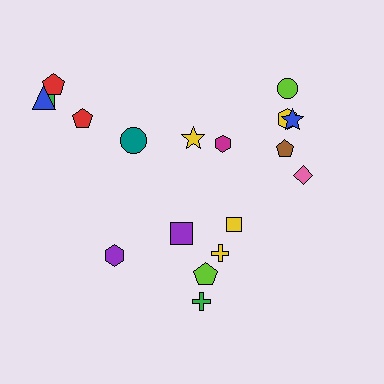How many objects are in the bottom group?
There are 6 objects.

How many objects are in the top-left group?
There are 5 objects.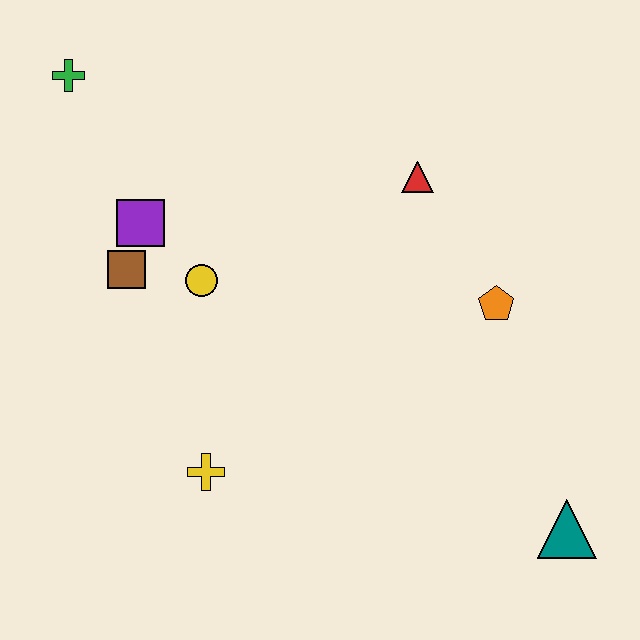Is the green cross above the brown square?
Yes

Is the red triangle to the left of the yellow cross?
No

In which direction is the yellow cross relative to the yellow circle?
The yellow cross is below the yellow circle.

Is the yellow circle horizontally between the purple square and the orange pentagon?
Yes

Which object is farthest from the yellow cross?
The green cross is farthest from the yellow cross.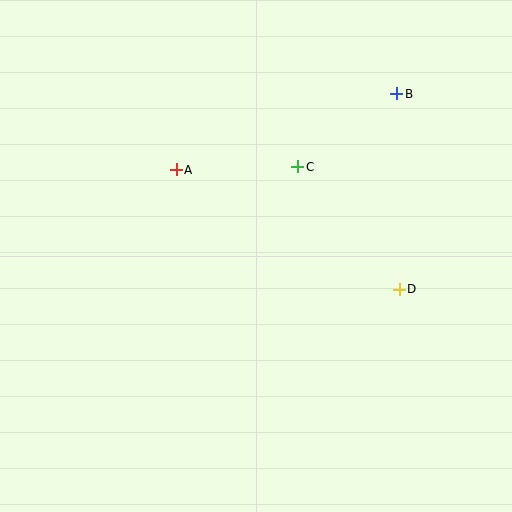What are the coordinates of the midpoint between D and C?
The midpoint between D and C is at (349, 228).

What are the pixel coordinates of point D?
Point D is at (399, 289).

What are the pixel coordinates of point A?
Point A is at (176, 170).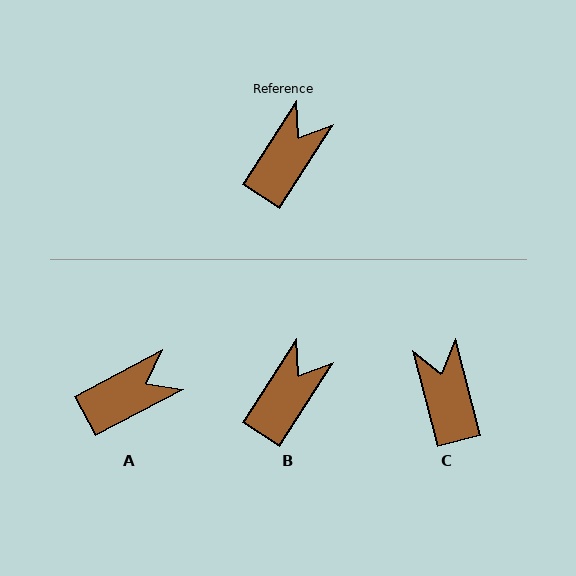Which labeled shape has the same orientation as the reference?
B.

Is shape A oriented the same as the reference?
No, it is off by about 30 degrees.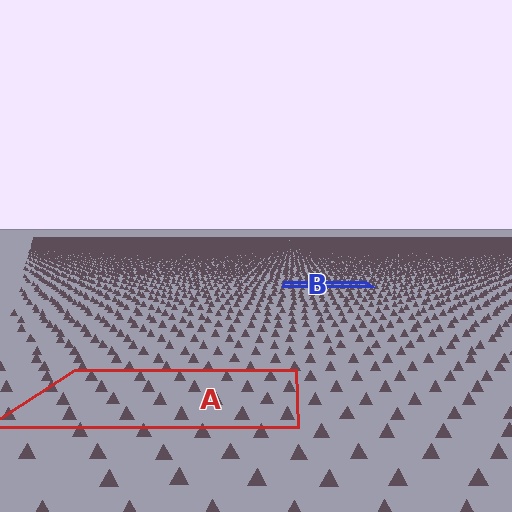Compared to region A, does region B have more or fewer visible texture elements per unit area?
Region B has more texture elements per unit area — they are packed more densely because it is farther away.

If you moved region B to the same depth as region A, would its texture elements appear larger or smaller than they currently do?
They would appear larger. At a closer depth, the same texture elements are projected at a bigger on-screen size.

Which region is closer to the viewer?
Region A is closer. The texture elements there are larger and more spread out.